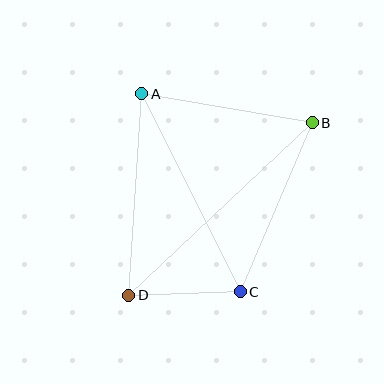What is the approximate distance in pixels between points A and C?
The distance between A and C is approximately 221 pixels.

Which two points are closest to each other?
Points C and D are closest to each other.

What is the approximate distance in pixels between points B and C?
The distance between B and C is approximately 184 pixels.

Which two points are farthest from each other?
Points B and D are farthest from each other.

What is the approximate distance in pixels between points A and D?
The distance between A and D is approximately 202 pixels.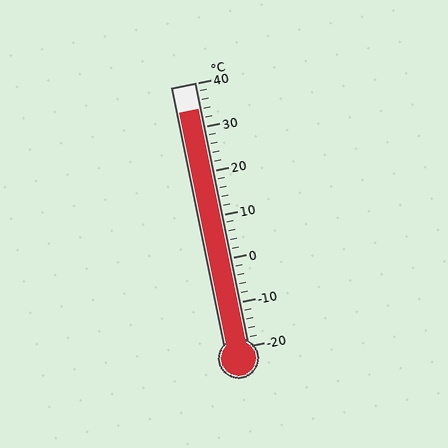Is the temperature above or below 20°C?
The temperature is above 20°C.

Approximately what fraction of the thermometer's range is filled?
The thermometer is filled to approximately 90% of its range.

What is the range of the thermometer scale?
The thermometer scale ranges from -20°C to 40°C.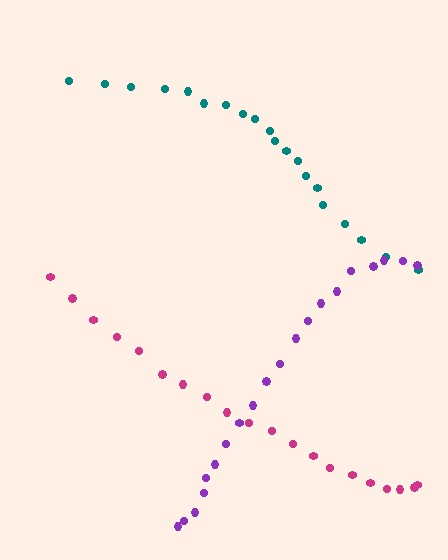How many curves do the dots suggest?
There are 3 distinct paths.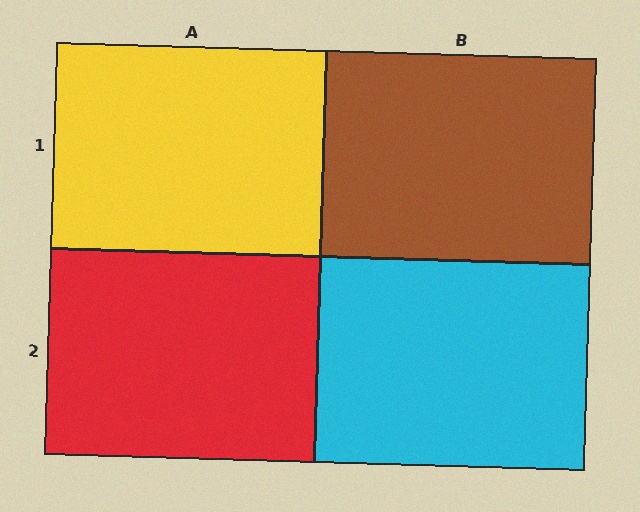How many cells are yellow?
1 cell is yellow.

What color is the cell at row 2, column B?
Cyan.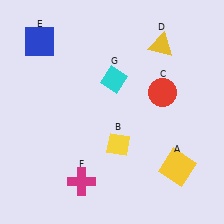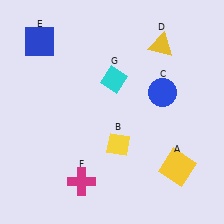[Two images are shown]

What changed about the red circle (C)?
In Image 1, C is red. In Image 2, it changed to blue.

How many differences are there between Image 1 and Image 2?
There is 1 difference between the two images.